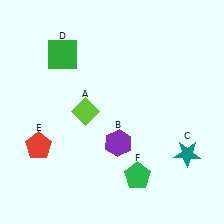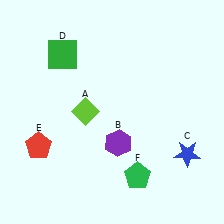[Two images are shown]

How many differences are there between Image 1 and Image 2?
There is 1 difference between the two images.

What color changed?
The star (C) changed from teal in Image 1 to blue in Image 2.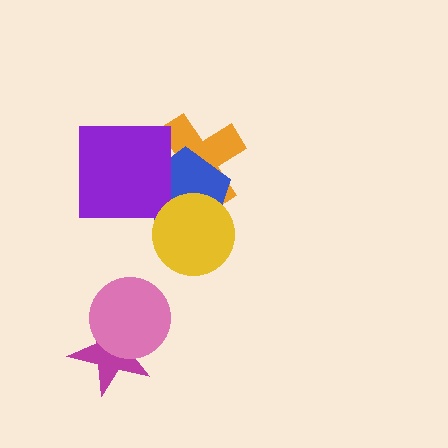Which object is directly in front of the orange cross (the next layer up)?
The blue pentagon is directly in front of the orange cross.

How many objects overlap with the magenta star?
1 object overlaps with the magenta star.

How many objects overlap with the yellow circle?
2 objects overlap with the yellow circle.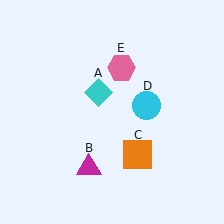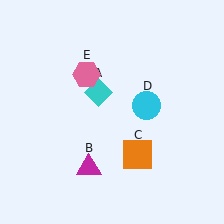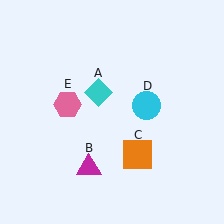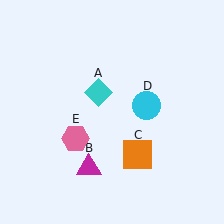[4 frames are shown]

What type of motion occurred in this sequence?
The pink hexagon (object E) rotated counterclockwise around the center of the scene.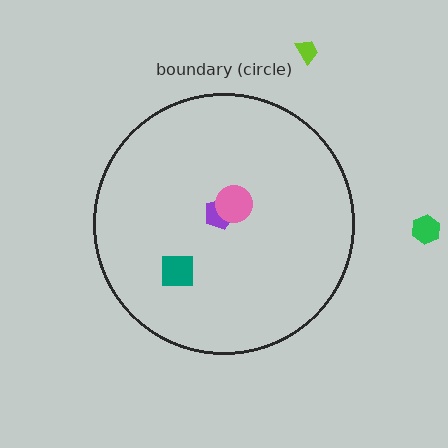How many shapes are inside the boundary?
3 inside, 2 outside.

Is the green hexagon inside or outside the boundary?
Outside.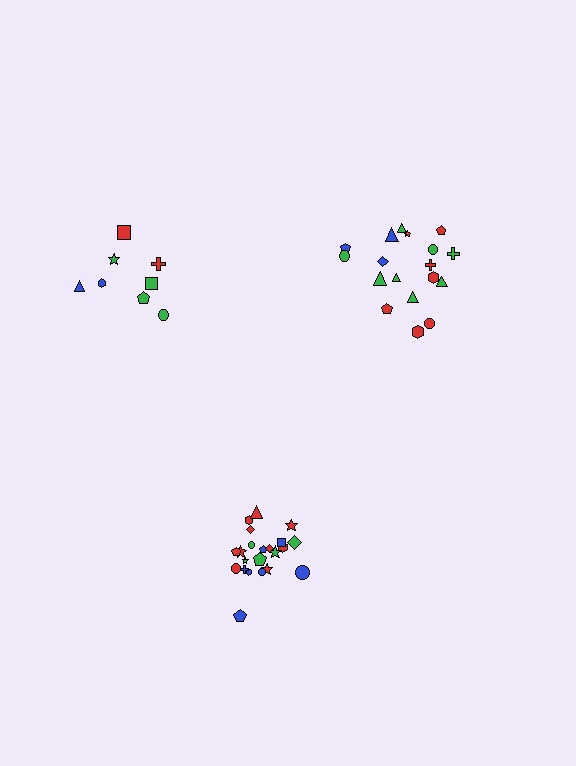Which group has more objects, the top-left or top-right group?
The top-right group.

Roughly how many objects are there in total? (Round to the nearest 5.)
Roughly 50 objects in total.